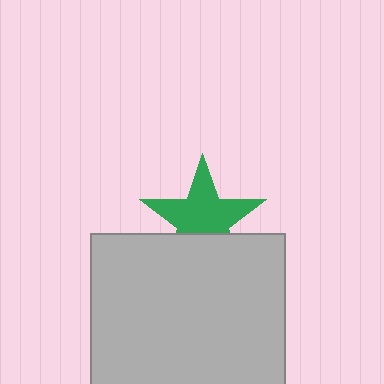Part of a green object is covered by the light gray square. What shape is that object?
It is a star.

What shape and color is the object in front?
The object in front is a light gray square.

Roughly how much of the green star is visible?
Most of it is visible (roughly 68%).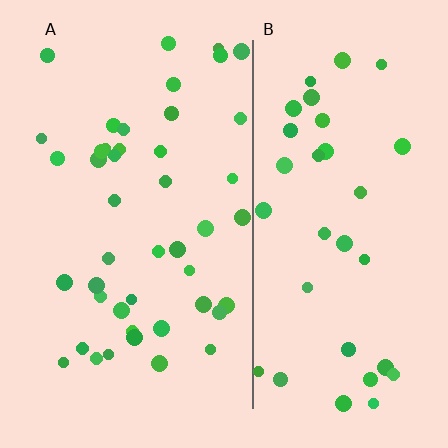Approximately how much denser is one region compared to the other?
Approximately 1.3× — region A over region B.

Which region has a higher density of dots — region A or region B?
A (the left).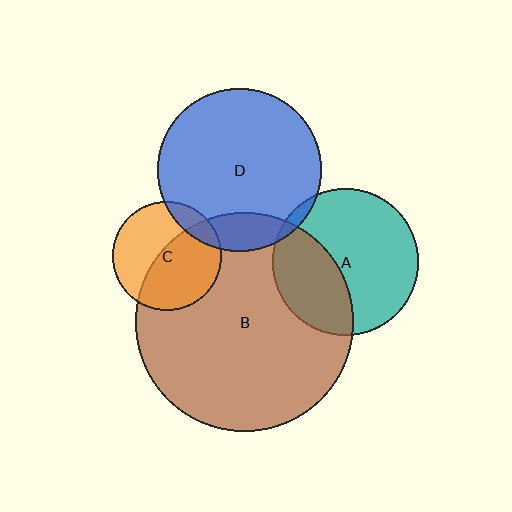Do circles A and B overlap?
Yes.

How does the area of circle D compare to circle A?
Approximately 1.3 times.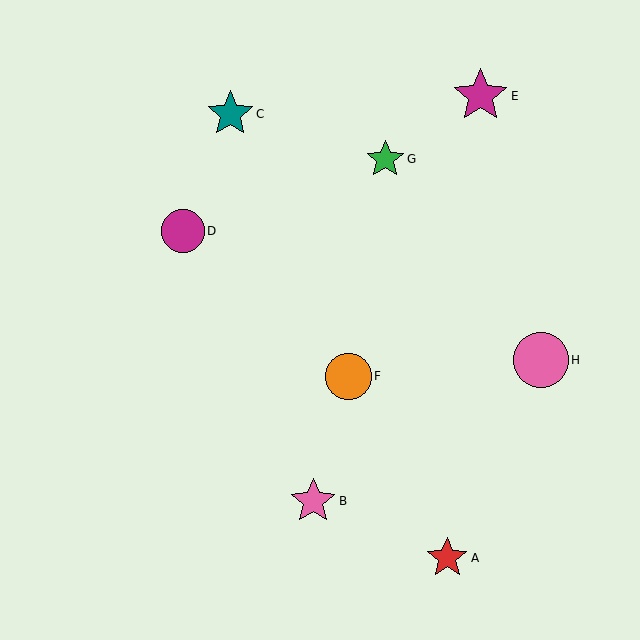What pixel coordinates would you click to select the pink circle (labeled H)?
Click at (541, 360) to select the pink circle H.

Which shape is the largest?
The pink circle (labeled H) is the largest.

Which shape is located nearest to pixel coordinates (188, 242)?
The magenta circle (labeled D) at (183, 231) is nearest to that location.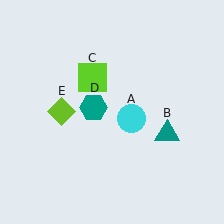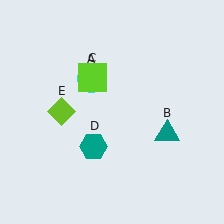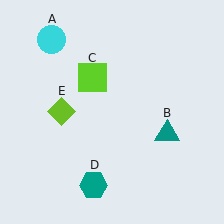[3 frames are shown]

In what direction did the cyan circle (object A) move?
The cyan circle (object A) moved up and to the left.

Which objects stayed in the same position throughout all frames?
Teal triangle (object B) and lime square (object C) and lime diamond (object E) remained stationary.